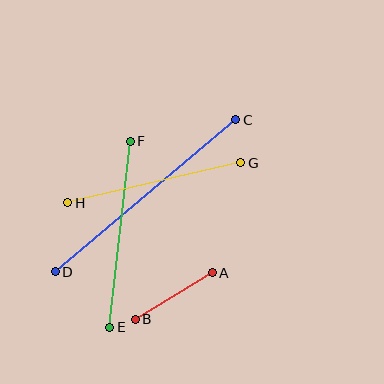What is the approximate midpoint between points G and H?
The midpoint is at approximately (154, 183) pixels.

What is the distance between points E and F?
The distance is approximately 187 pixels.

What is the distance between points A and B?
The distance is approximately 90 pixels.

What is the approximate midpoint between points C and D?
The midpoint is at approximately (146, 196) pixels.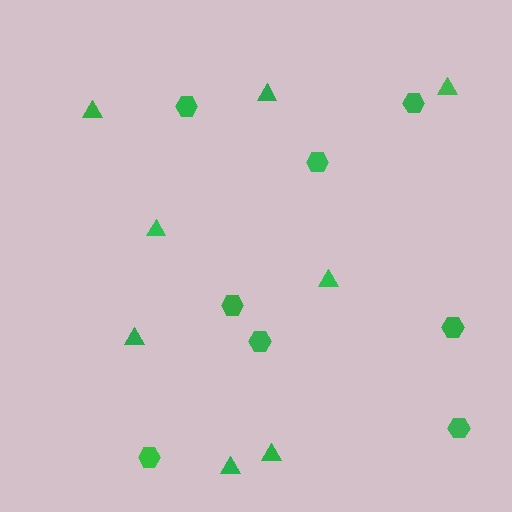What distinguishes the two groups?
There are 2 groups: one group of triangles (8) and one group of hexagons (8).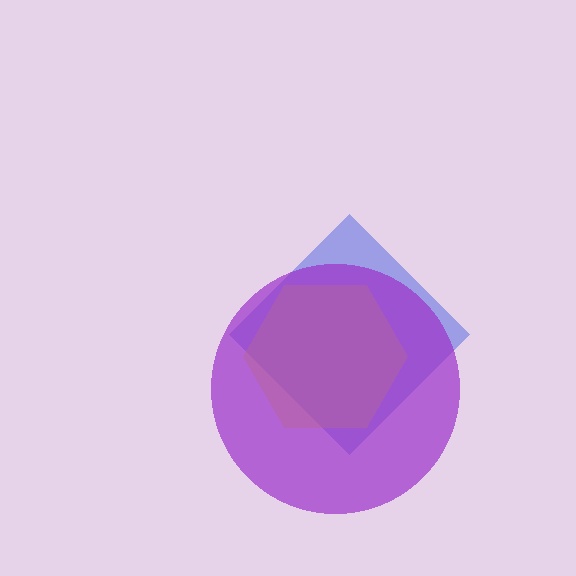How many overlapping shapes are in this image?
There are 3 overlapping shapes in the image.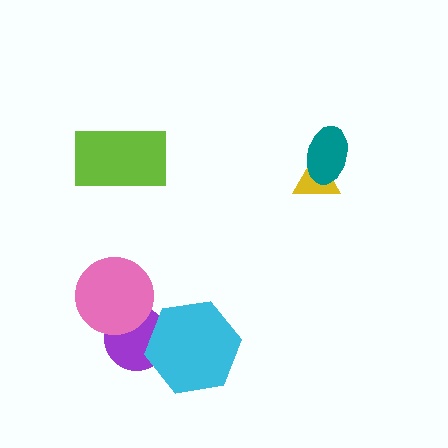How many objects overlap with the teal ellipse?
1 object overlaps with the teal ellipse.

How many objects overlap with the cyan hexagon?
1 object overlaps with the cyan hexagon.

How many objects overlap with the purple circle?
2 objects overlap with the purple circle.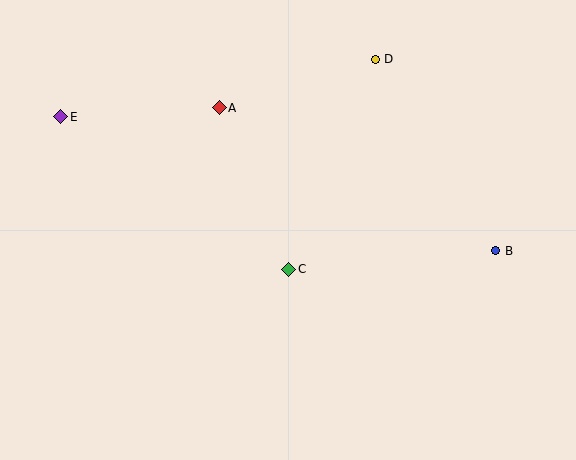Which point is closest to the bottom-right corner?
Point B is closest to the bottom-right corner.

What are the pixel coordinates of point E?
Point E is at (61, 117).